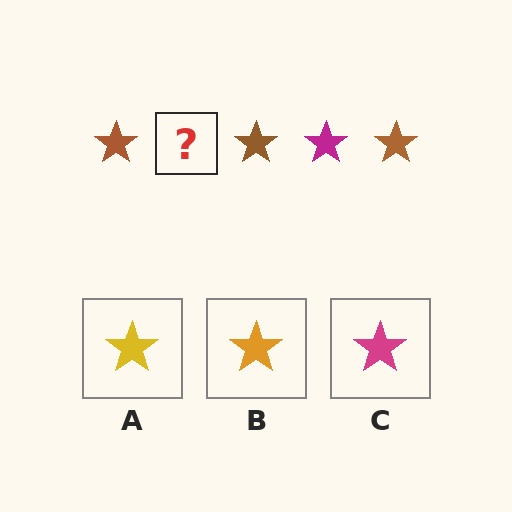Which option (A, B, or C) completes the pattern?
C.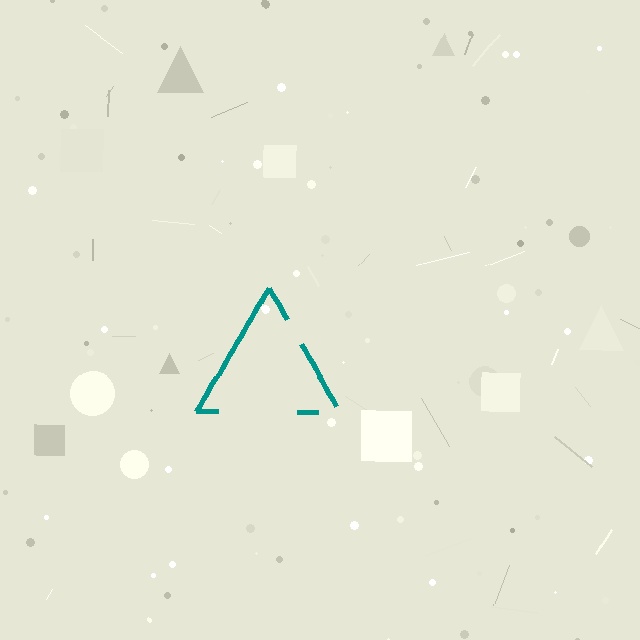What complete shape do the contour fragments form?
The contour fragments form a triangle.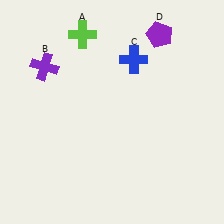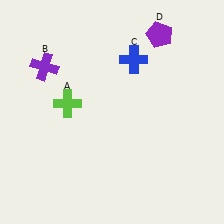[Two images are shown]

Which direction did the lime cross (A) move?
The lime cross (A) moved down.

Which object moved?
The lime cross (A) moved down.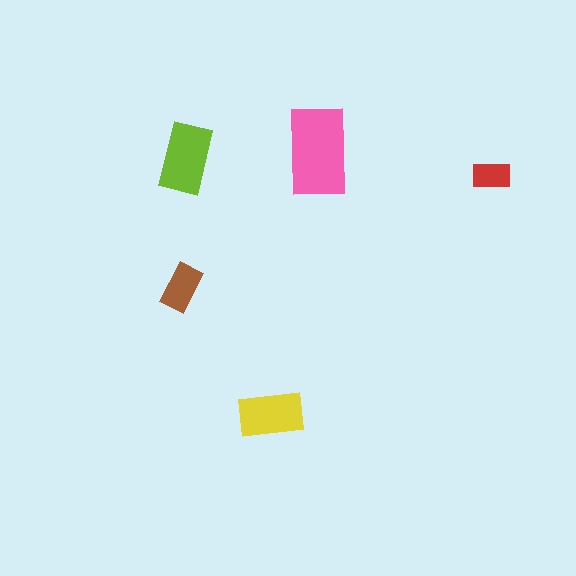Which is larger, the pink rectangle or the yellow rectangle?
The pink one.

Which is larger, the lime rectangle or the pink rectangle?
The pink one.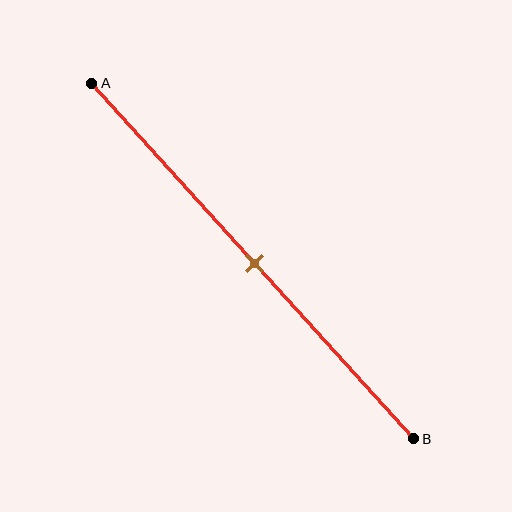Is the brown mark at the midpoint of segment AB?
Yes, the mark is approximately at the midpoint.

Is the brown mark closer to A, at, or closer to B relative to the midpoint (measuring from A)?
The brown mark is approximately at the midpoint of segment AB.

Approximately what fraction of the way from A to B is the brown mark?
The brown mark is approximately 50% of the way from A to B.